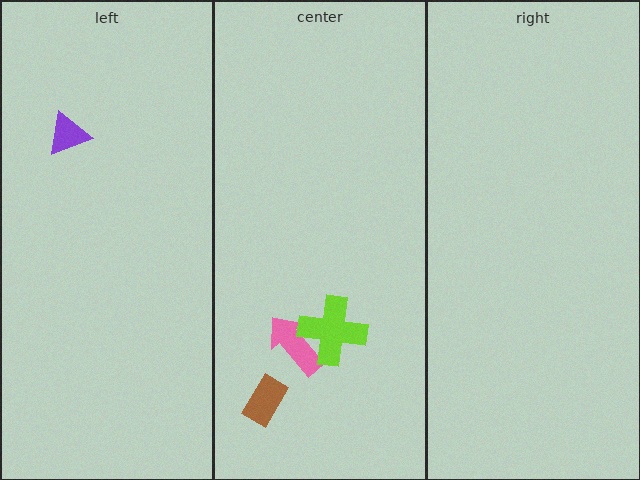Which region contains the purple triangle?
The left region.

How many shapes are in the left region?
1.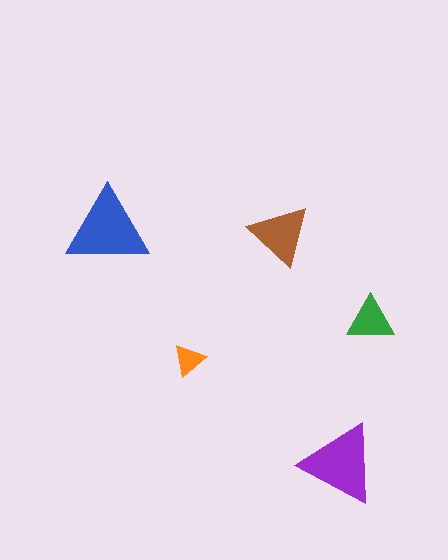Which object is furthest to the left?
The blue triangle is leftmost.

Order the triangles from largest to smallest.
the blue one, the purple one, the brown one, the green one, the orange one.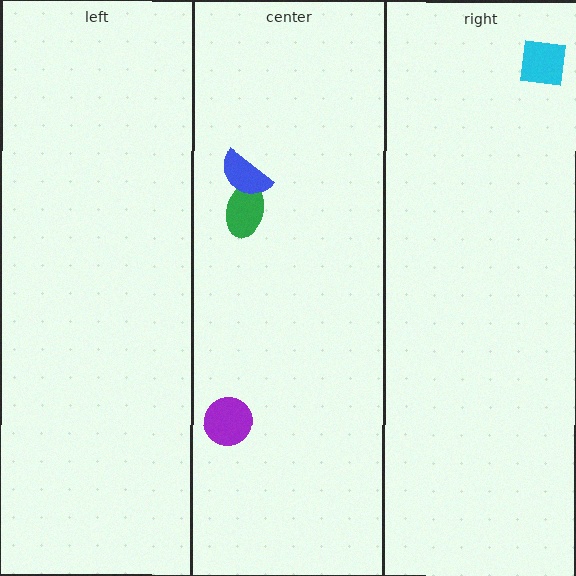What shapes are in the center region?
The purple circle, the green ellipse, the blue semicircle.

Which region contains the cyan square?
The right region.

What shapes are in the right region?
The cyan square.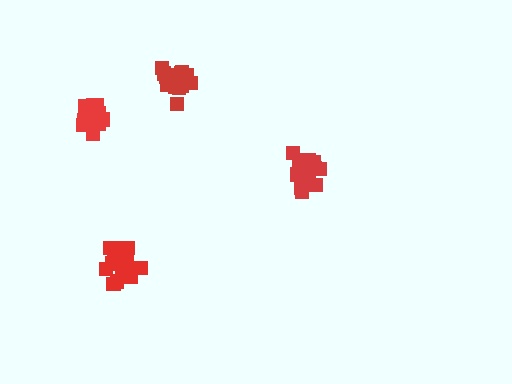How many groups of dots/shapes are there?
There are 4 groups.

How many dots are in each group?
Group 1: 20 dots, Group 2: 16 dots, Group 3: 18 dots, Group 4: 18 dots (72 total).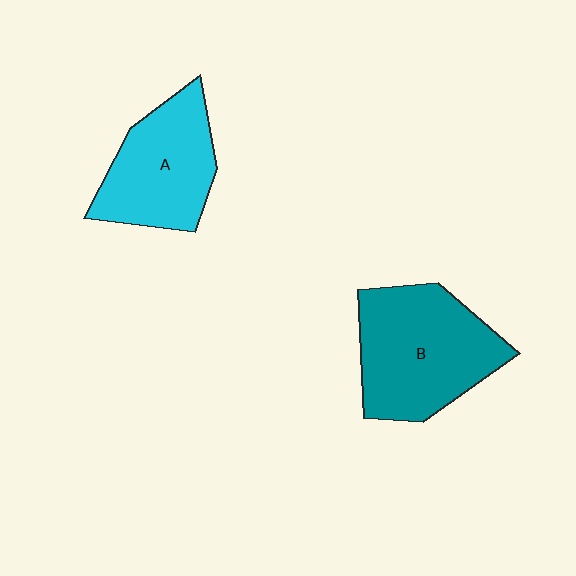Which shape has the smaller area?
Shape A (cyan).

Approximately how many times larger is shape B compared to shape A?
Approximately 1.3 times.